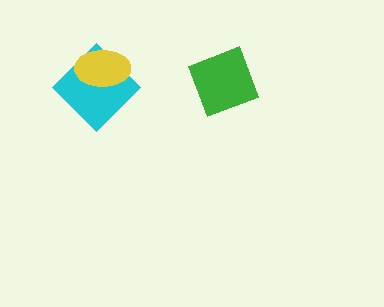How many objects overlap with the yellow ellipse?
1 object overlaps with the yellow ellipse.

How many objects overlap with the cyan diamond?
1 object overlaps with the cyan diamond.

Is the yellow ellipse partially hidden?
No, no other shape covers it.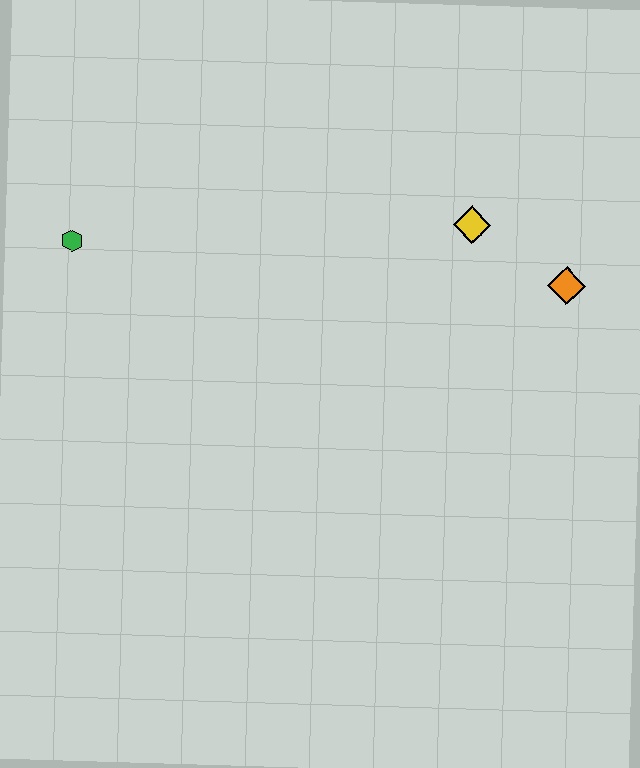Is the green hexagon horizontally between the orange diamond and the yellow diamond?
No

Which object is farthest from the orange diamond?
The green hexagon is farthest from the orange diamond.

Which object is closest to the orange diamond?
The yellow diamond is closest to the orange diamond.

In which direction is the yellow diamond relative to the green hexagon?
The yellow diamond is to the right of the green hexagon.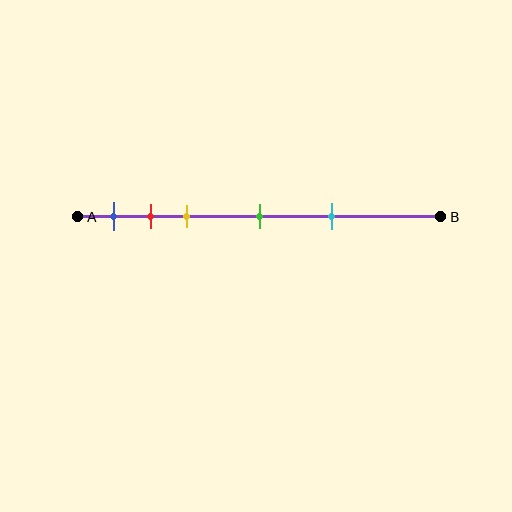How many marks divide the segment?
There are 5 marks dividing the segment.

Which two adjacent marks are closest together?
The red and yellow marks are the closest adjacent pair.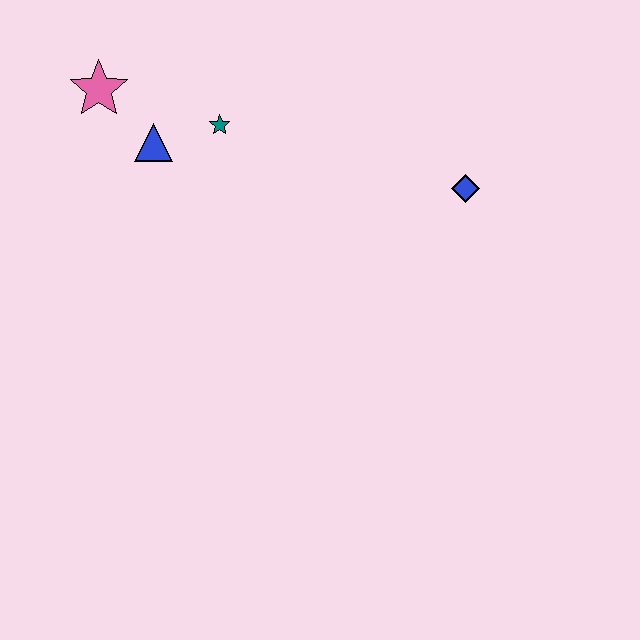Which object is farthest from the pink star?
The blue diamond is farthest from the pink star.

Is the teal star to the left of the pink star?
No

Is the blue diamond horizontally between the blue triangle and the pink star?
No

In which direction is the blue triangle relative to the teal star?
The blue triangle is to the left of the teal star.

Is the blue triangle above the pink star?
No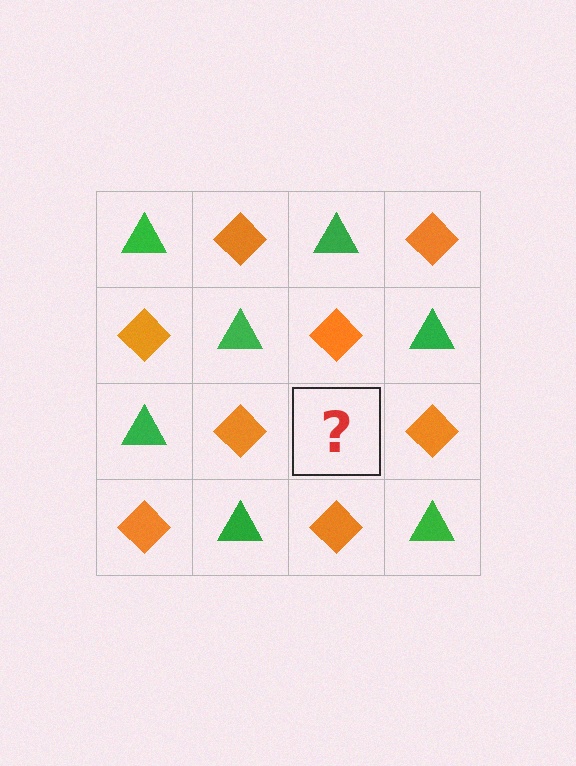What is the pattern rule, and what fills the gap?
The rule is that it alternates green triangle and orange diamond in a checkerboard pattern. The gap should be filled with a green triangle.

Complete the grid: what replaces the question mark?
The question mark should be replaced with a green triangle.